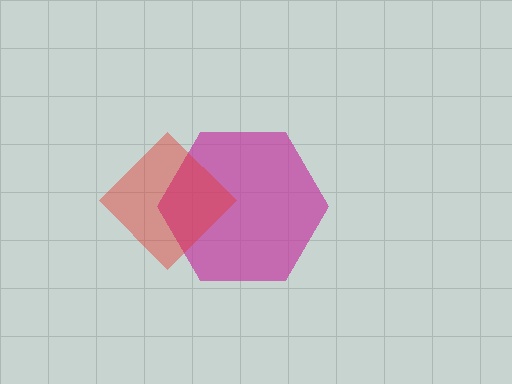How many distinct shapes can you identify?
There are 2 distinct shapes: a magenta hexagon, a red diamond.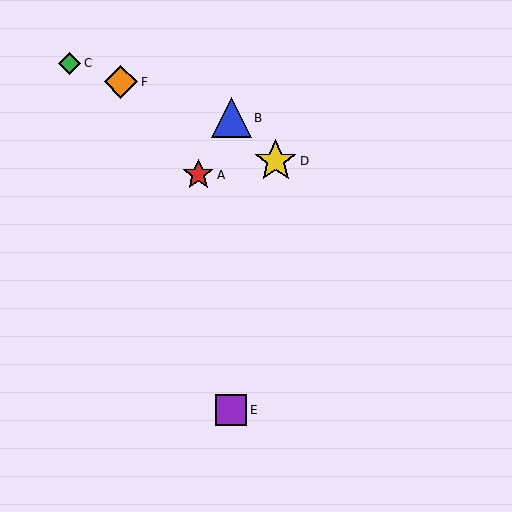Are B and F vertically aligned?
No, B is at x≈231 and F is at x≈121.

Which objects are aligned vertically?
Objects B, E are aligned vertically.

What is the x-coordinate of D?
Object D is at x≈276.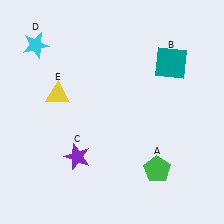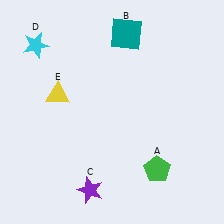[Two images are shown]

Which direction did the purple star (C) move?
The purple star (C) moved down.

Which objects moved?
The objects that moved are: the teal square (B), the purple star (C).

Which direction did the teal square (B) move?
The teal square (B) moved left.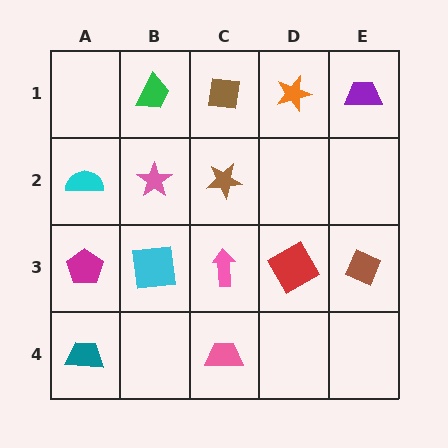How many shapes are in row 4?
2 shapes.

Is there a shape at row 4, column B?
No, that cell is empty.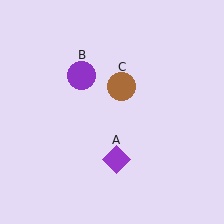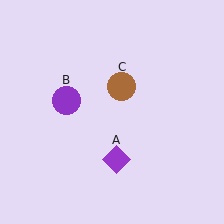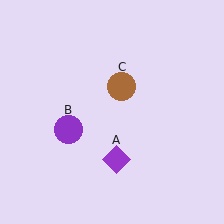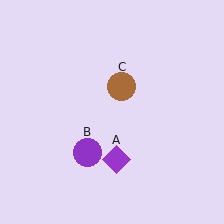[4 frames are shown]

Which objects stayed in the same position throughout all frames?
Purple diamond (object A) and brown circle (object C) remained stationary.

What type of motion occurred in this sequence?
The purple circle (object B) rotated counterclockwise around the center of the scene.